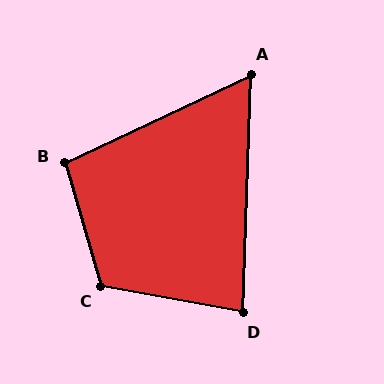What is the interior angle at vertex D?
Approximately 82 degrees (acute).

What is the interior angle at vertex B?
Approximately 98 degrees (obtuse).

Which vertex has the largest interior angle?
C, at approximately 117 degrees.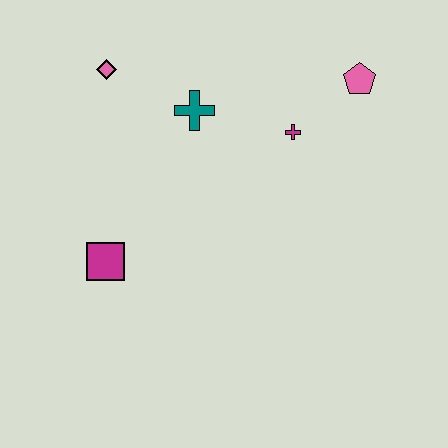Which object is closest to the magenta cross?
The pink pentagon is closest to the magenta cross.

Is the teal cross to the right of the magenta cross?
No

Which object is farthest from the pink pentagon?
The magenta square is farthest from the pink pentagon.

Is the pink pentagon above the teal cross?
Yes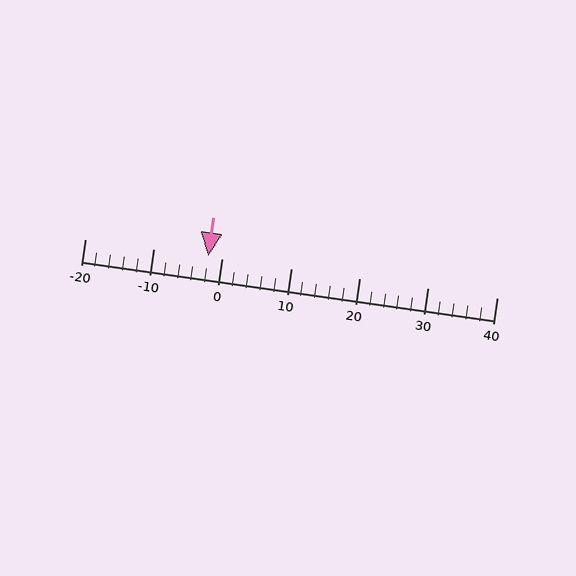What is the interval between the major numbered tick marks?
The major tick marks are spaced 10 units apart.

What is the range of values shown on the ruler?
The ruler shows values from -20 to 40.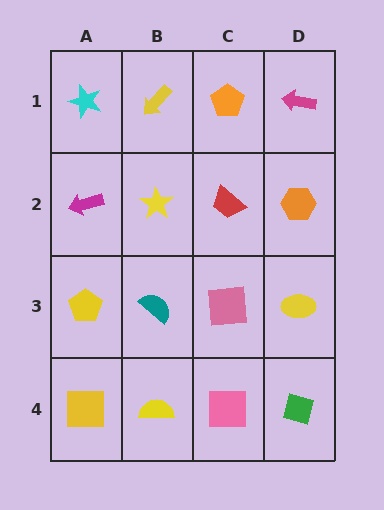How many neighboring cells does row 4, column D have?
2.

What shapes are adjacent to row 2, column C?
An orange pentagon (row 1, column C), a pink square (row 3, column C), a yellow star (row 2, column B), an orange hexagon (row 2, column D).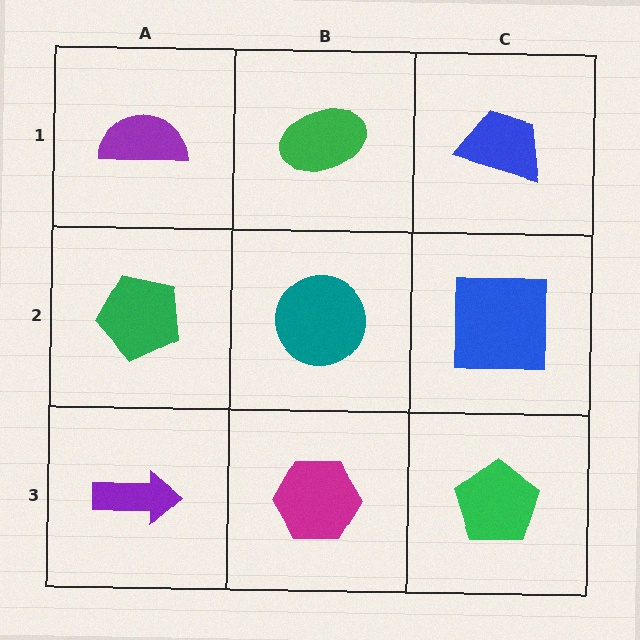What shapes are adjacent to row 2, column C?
A blue trapezoid (row 1, column C), a green pentagon (row 3, column C), a teal circle (row 2, column B).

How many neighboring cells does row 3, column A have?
2.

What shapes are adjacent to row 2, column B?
A green ellipse (row 1, column B), a magenta hexagon (row 3, column B), a green pentagon (row 2, column A), a blue square (row 2, column C).